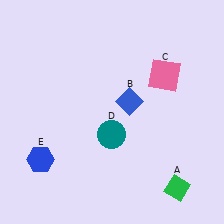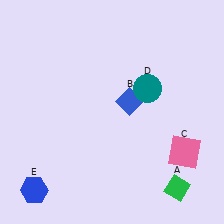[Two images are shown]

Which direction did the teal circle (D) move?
The teal circle (D) moved up.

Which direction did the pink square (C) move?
The pink square (C) moved down.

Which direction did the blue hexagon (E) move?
The blue hexagon (E) moved down.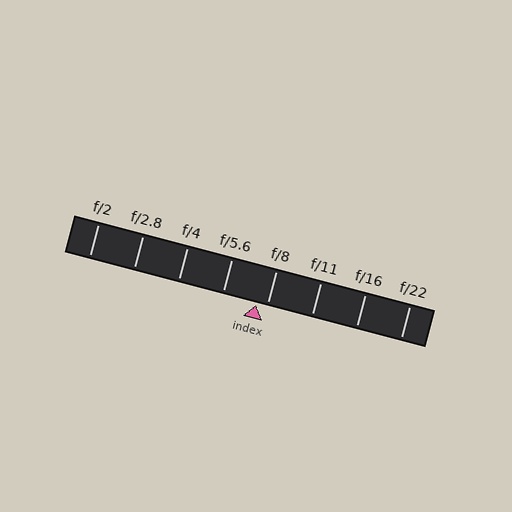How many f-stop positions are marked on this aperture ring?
There are 8 f-stop positions marked.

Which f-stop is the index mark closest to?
The index mark is closest to f/8.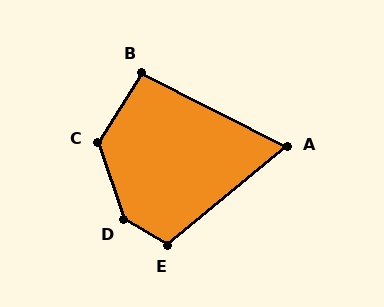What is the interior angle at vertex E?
Approximately 110 degrees (obtuse).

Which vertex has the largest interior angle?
D, at approximately 139 degrees.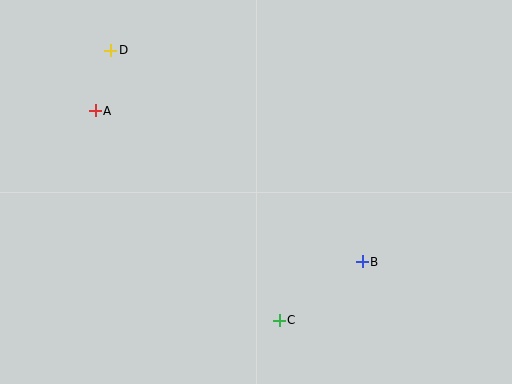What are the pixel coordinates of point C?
Point C is at (279, 320).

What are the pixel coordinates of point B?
Point B is at (362, 262).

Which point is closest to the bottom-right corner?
Point B is closest to the bottom-right corner.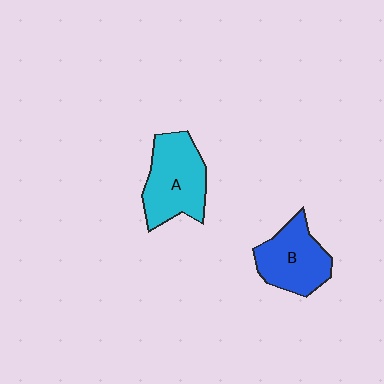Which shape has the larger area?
Shape A (cyan).